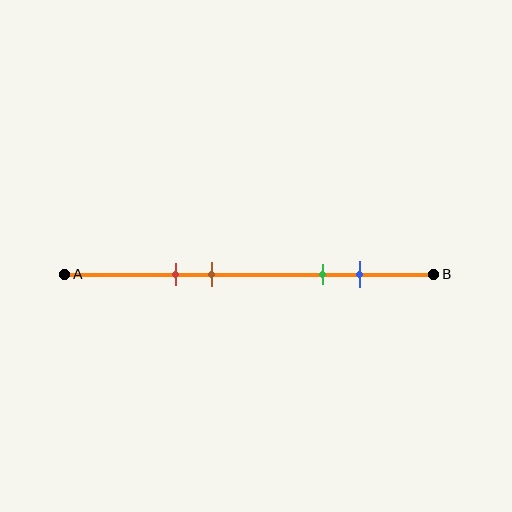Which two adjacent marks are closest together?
The red and brown marks are the closest adjacent pair.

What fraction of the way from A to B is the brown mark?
The brown mark is approximately 40% (0.4) of the way from A to B.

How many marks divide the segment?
There are 4 marks dividing the segment.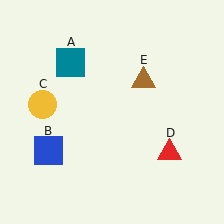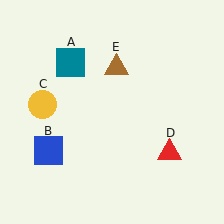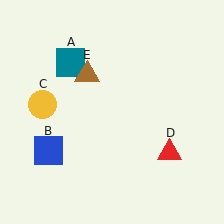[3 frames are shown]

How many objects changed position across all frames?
1 object changed position: brown triangle (object E).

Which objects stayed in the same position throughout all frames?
Teal square (object A) and blue square (object B) and yellow circle (object C) and red triangle (object D) remained stationary.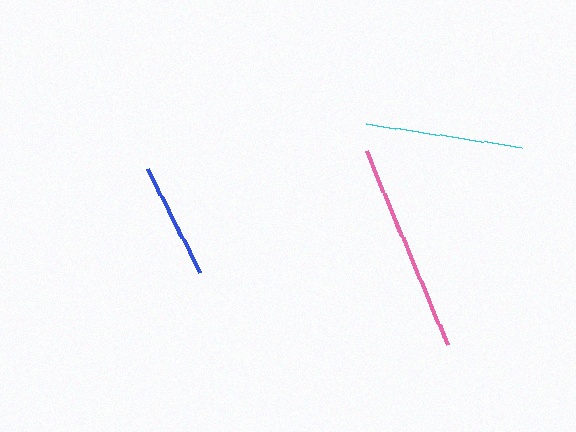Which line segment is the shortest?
The blue line is the shortest at approximately 117 pixels.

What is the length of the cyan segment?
The cyan segment is approximately 157 pixels long.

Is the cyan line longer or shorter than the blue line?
The cyan line is longer than the blue line.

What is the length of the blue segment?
The blue segment is approximately 117 pixels long.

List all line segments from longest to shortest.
From longest to shortest: pink, cyan, blue.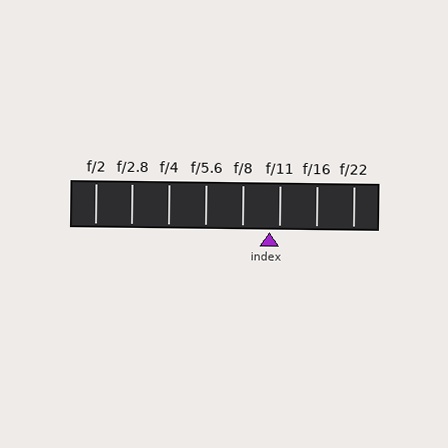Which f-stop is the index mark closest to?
The index mark is closest to f/11.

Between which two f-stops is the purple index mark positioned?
The index mark is between f/8 and f/11.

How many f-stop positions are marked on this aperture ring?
There are 8 f-stop positions marked.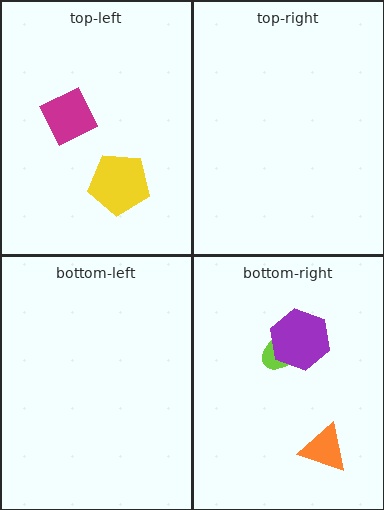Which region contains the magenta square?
The top-left region.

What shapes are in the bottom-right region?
The lime ellipse, the orange triangle, the purple hexagon.